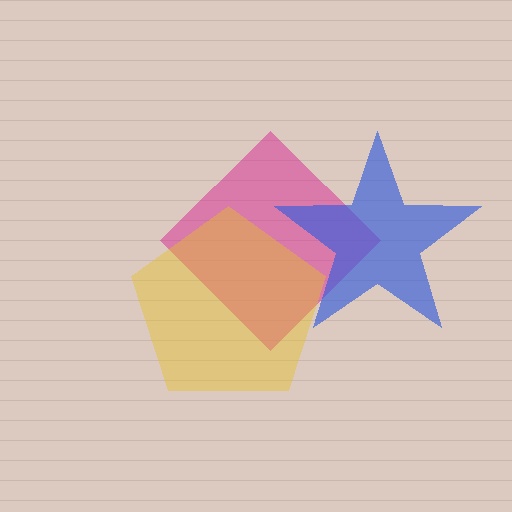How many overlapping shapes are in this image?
There are 3 overlapping shapes in the image.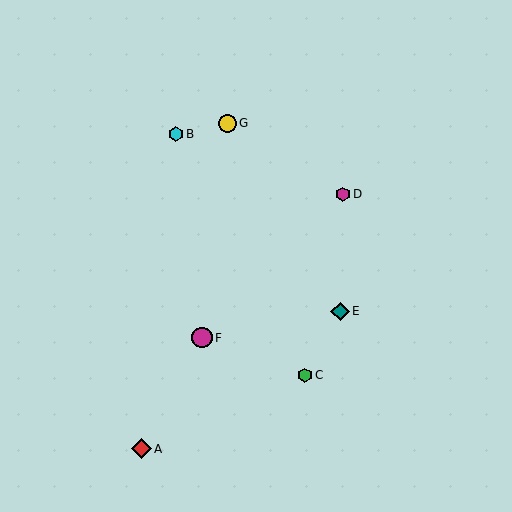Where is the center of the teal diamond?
The center of the teal diamond is at (340, 311).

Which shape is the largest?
The magenta circle (labeled F) is the largest.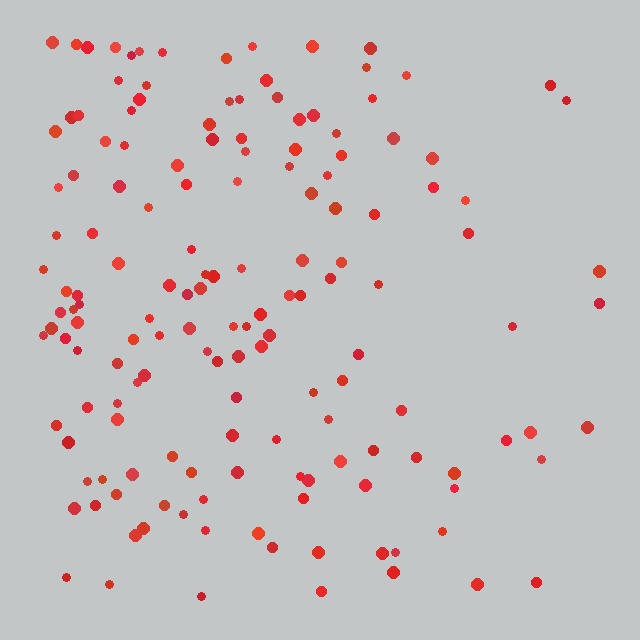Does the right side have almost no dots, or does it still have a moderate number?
Still a moderate number, just noticeably fewer than the left.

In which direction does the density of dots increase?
From right to left, with the left side densest.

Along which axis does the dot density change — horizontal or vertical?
Horizontal.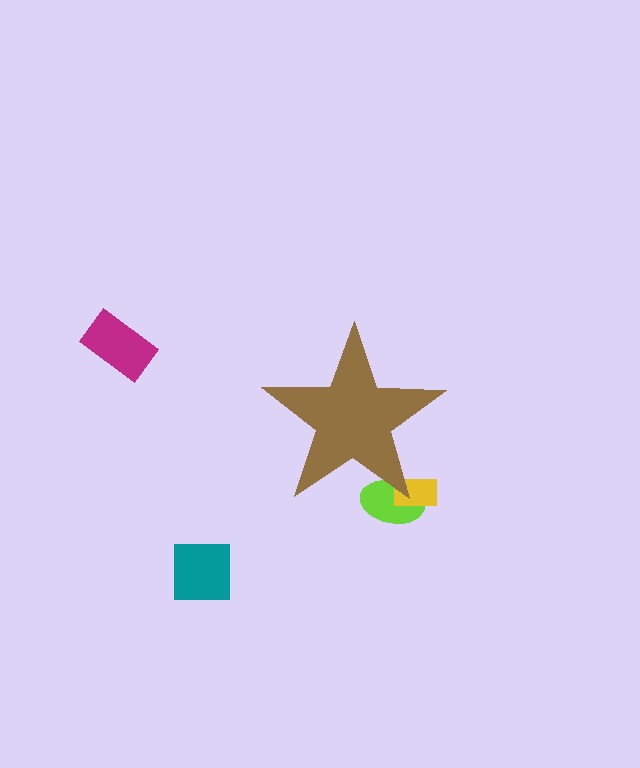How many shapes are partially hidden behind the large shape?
2 shapes are partially hidden.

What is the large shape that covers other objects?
A brown star.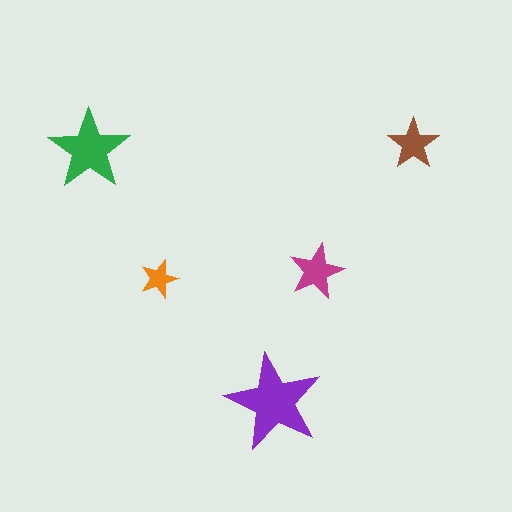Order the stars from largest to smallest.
the purple one, the green one, the magenta one, the brown one, the orange one.